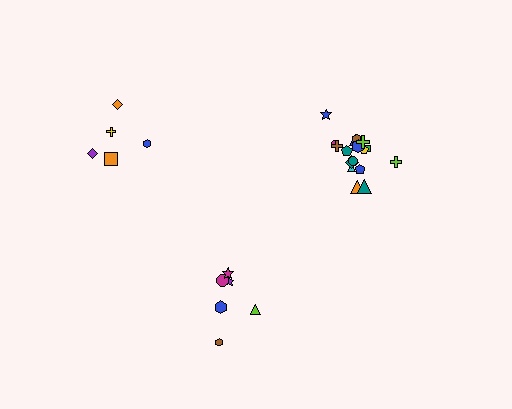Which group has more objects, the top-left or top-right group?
The top-right group.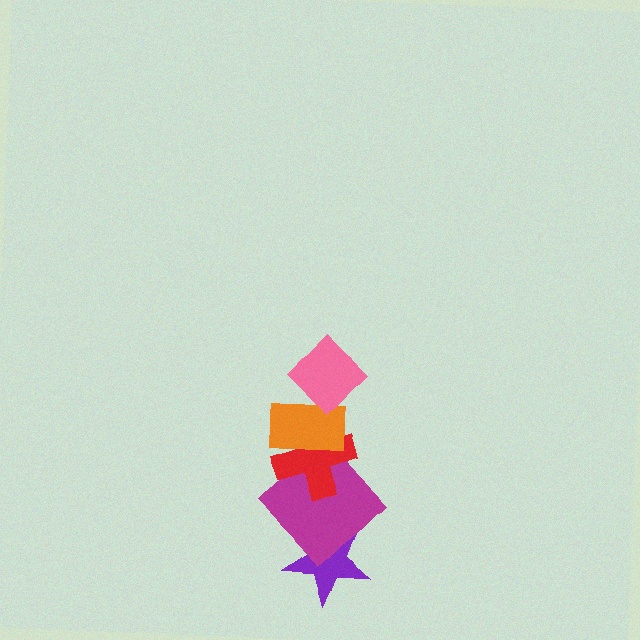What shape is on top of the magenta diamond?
The red cross is on top of the magenta diamond.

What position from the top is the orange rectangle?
The orange rectangle is 2nd from the top.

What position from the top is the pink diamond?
The pink diamond is 1st from the top.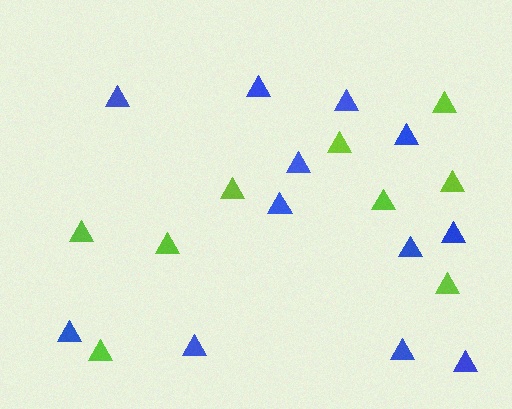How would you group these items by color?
There are 2 groups: one group of lime triangles (9) and one group of blue triangles (12).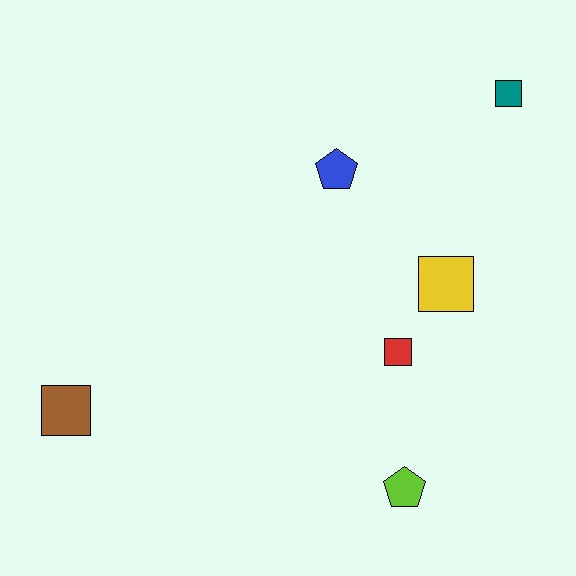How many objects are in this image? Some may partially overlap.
There are 6 objects.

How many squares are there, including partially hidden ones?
There are 4 squares.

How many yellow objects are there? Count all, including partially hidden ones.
There is 1 yellow object.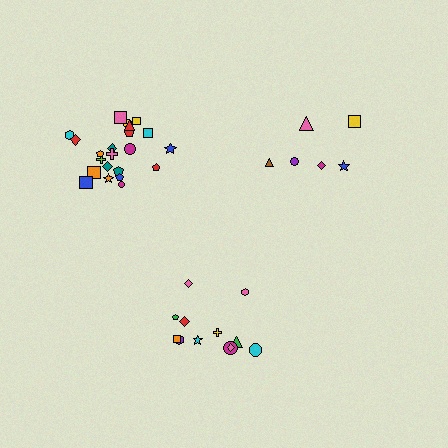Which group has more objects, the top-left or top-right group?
The top-left group.